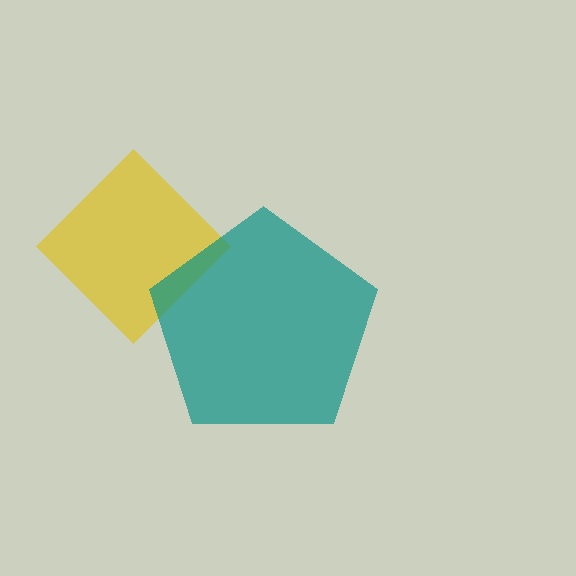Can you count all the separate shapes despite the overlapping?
Yes, there are 2 separate shapes.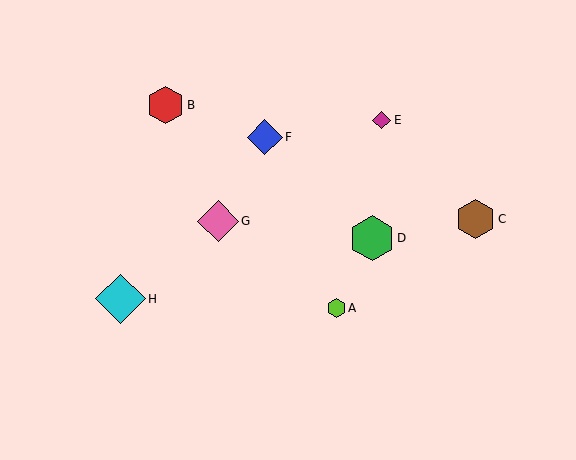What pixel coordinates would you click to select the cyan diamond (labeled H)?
Click at (120, 299) to select the cyan diamond H.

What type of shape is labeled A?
Shape A is a lime hexagon.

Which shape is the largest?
The cyan diamond (labeled H) is the largest.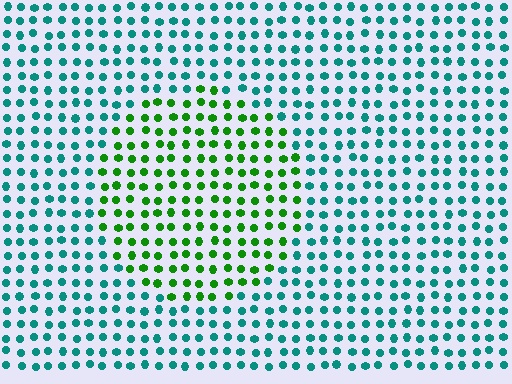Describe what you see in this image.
The image is filled with small teal elements in a uniform arrangement. A circle-shaped region is visible where the elements are tinted to a slightly different hue, forming a subtle color boundary.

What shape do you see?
I see a circle.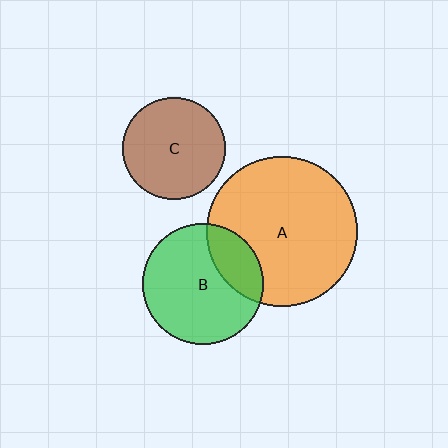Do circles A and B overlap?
Yes.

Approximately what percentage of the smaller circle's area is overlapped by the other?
Approximately 25%.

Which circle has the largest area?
Circle A (orange).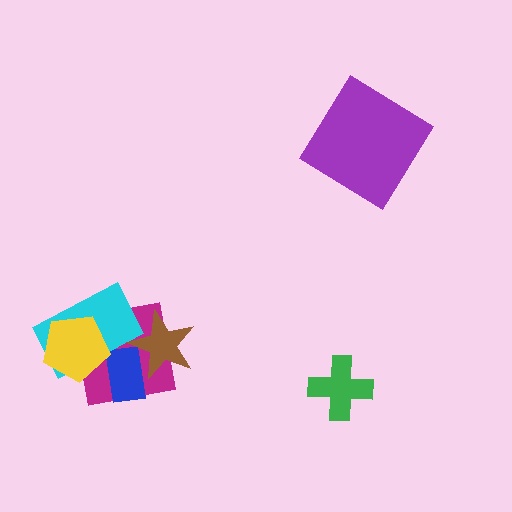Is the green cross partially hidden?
No, no other shape covers it.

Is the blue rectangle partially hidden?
Yes, it is partially covered by another shape.